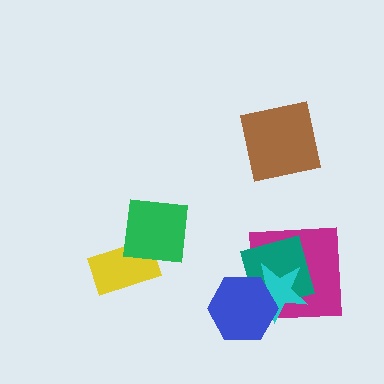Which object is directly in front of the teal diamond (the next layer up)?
The cyan star is directly in front of the teal diamond.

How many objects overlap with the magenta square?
3 objects overlap with the magenta square.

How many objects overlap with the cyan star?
3 objects overlap with the cyan star.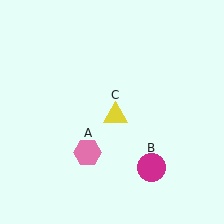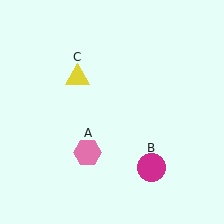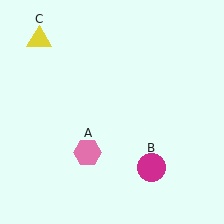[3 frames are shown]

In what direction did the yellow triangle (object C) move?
The yellow triangle (object C) moved up and to the left.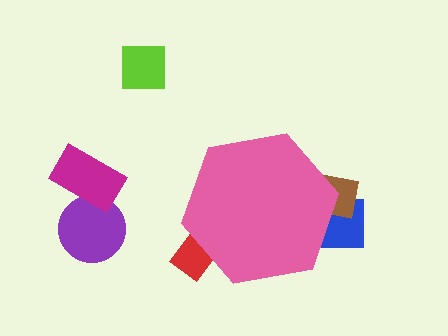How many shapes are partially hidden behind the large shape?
3 shapes are partially hidden.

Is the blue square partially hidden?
Yes, the blue square is partially hidden behind the pink hexagon.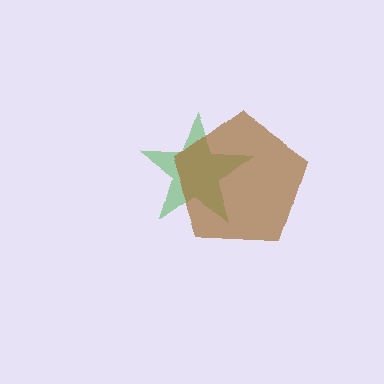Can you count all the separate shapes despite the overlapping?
Yes, there are 2 separate shapes.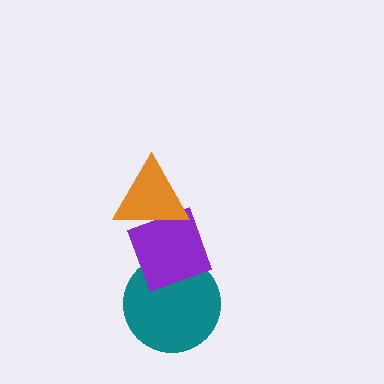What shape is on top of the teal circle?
The purple diamond is on top of the teal circle.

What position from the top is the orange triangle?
The orange triangle is 1st from the top.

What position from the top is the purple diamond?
The purple diamond is 2nd from the top.